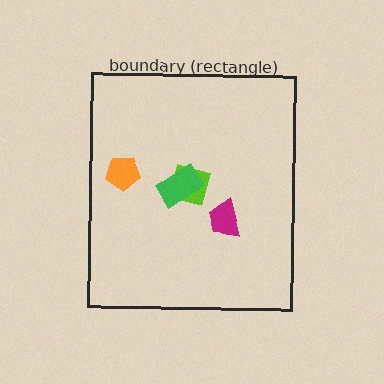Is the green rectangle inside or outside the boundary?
Inside.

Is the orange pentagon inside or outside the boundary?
Inside.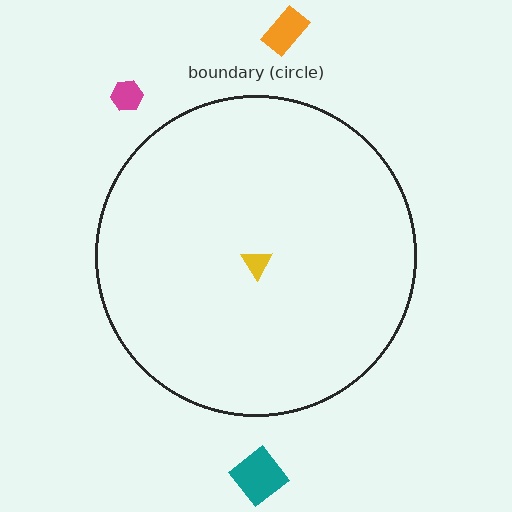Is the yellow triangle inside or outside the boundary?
Inside.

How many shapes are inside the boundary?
1 inside, 3 outside.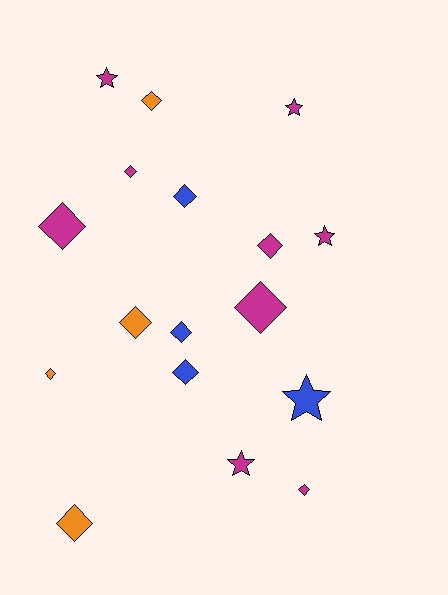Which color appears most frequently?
Magenta, with 9 objects.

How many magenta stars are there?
There are 4 magenta stars.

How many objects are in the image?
There are 17 objects.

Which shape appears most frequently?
Diamond, with 12 objects.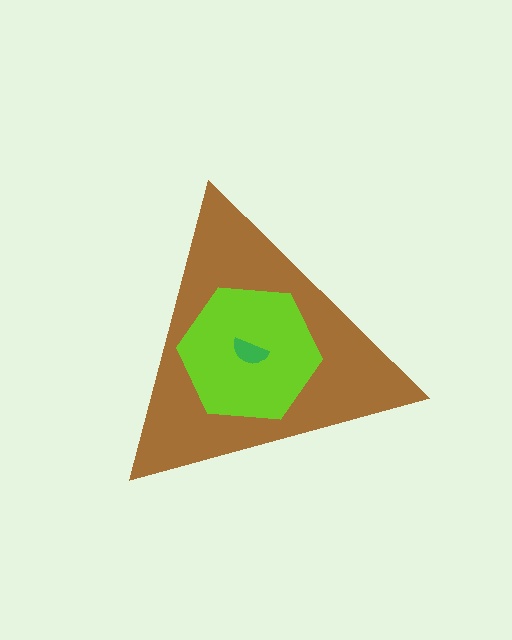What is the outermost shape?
The brown triangle.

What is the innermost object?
The green semicircle.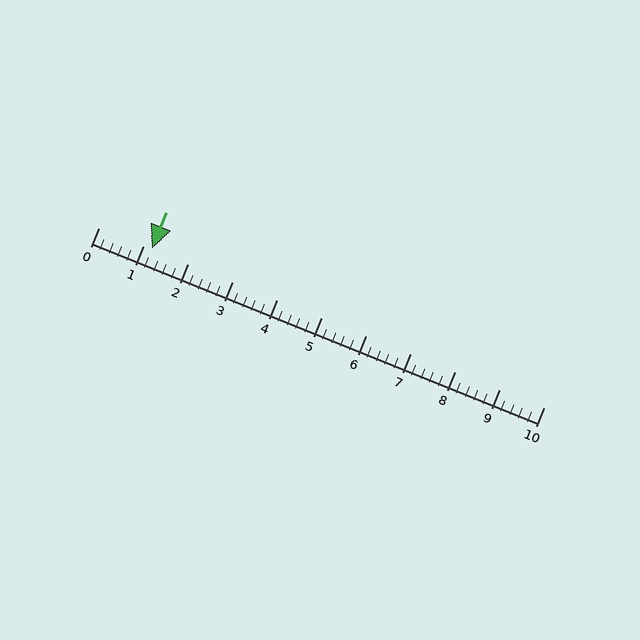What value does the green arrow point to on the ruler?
The green arrow points to approximately 1.2.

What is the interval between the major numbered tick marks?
The major tick marks are spaced 1 units apart.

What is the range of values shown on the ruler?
The ruler shows values from 0 to 10.